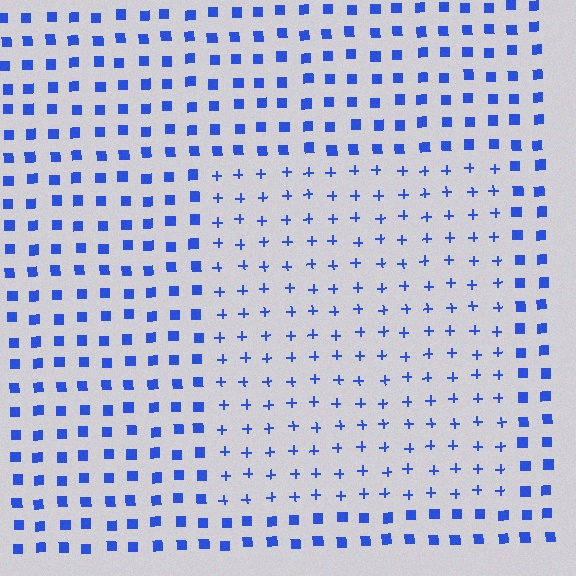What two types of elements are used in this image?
The image uses plus signs inside the rectangle region and squares outside it.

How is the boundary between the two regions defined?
The boundary is defined by a change in element shape: plus signs inside vs. squares outside. All elements share the same color and spacing.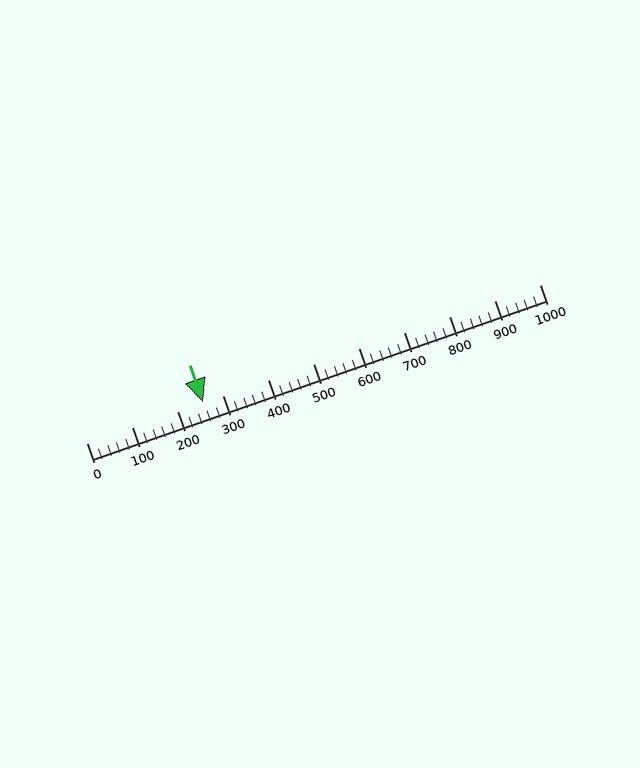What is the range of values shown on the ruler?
The ruler shows values from 0 to 1000.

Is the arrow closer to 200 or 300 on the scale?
The arrow is closer to 300.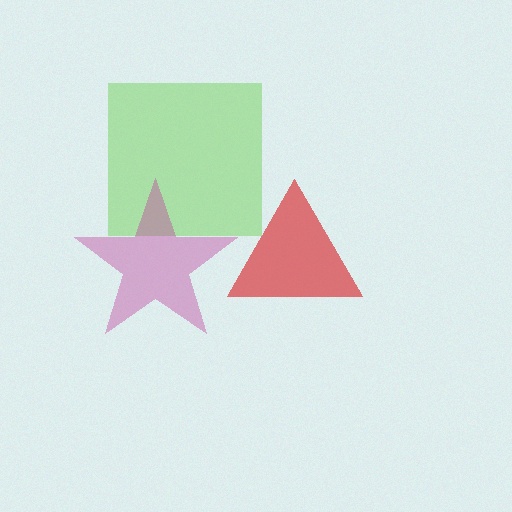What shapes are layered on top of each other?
The layered shapes are: a red triangle, a lime square, a magenta star.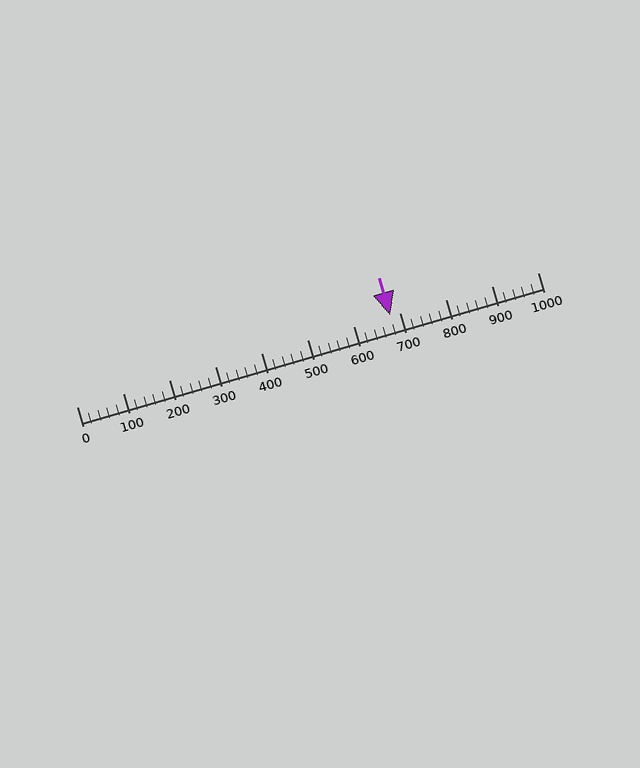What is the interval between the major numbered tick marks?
The major tick marks are spaced 100 units apart.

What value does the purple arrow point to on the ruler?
The purple arrow points to approximately 680.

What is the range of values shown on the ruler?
The ruler shows values from 0 to 1000.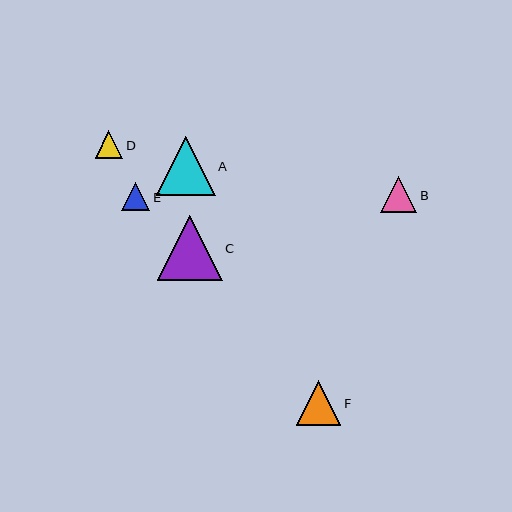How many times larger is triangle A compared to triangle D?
Triangle A is approximately 2.1 times the size of triangle D.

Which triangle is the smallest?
Triangle D is the smallest with a size of approximately 28 pixels.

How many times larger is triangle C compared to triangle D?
Triangle C is approximately 2.4 times the size of triangle D.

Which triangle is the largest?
Triangle C is the largest with a size of approximately 65 pixels.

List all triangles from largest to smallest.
From largest to smallest: C, A, F, B, E, D.